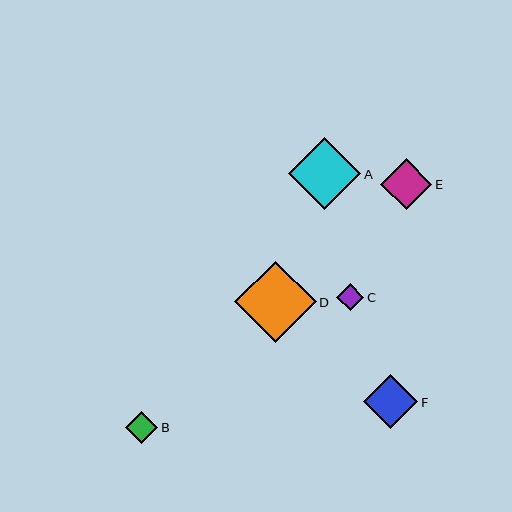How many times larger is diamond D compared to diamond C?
Diamond D is approximately 3.0 times the size of diamond C.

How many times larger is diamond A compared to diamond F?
Diamond A is approximately 1.3 times the size of diamond F.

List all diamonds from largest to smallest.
From largest to smallest: D, A, F, E, B, C.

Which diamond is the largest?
Diamond D is the largest with a size of approximately 81 pixels.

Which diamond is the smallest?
Diamond C is the smallest with a size of approximately 27 pixels.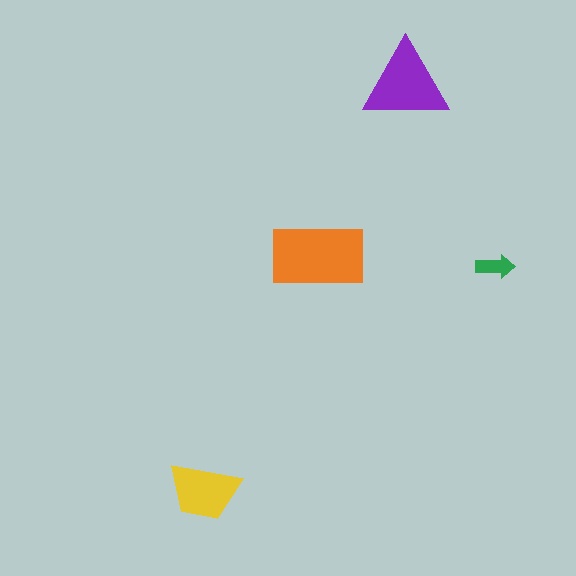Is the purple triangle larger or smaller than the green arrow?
Larger.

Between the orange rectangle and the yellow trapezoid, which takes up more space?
The orange rectangle.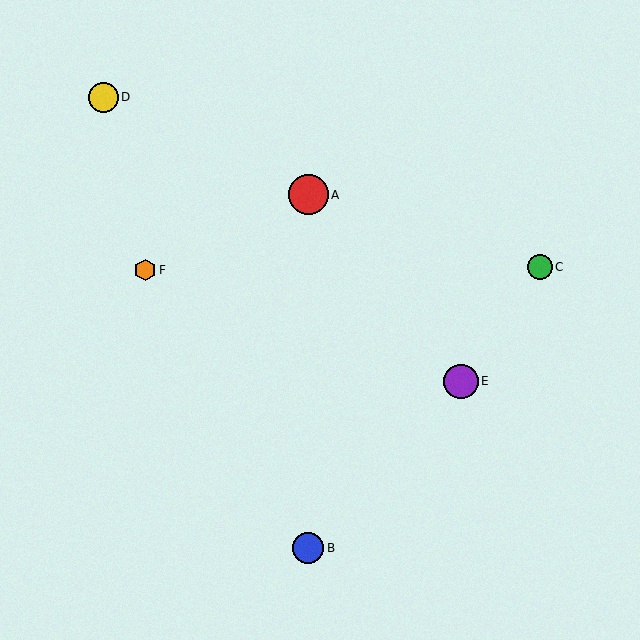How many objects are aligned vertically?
2 objects (A, B) are aligned vertically.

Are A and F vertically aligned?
No, A is at x≈308 and F is at x≈145.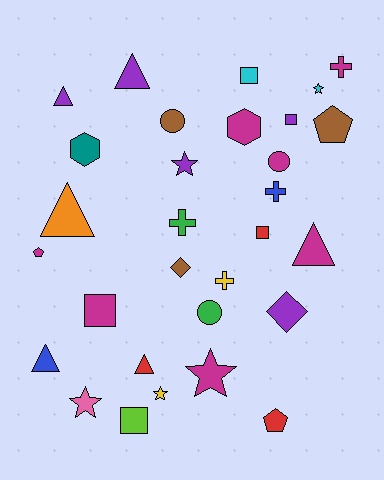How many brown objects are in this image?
There are 3 brown objects.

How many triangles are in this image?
There are 6 triangles.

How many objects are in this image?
There are 30 objects.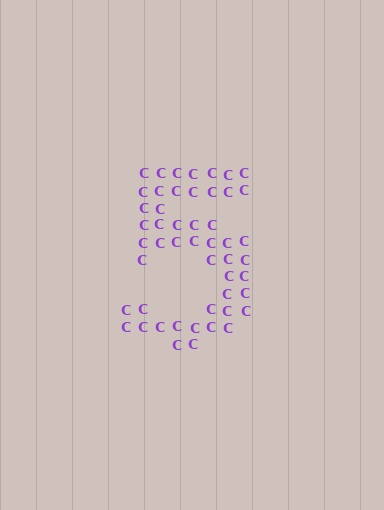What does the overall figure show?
The overall figure shows the digit 5.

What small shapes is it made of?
It is made of small letter C's.